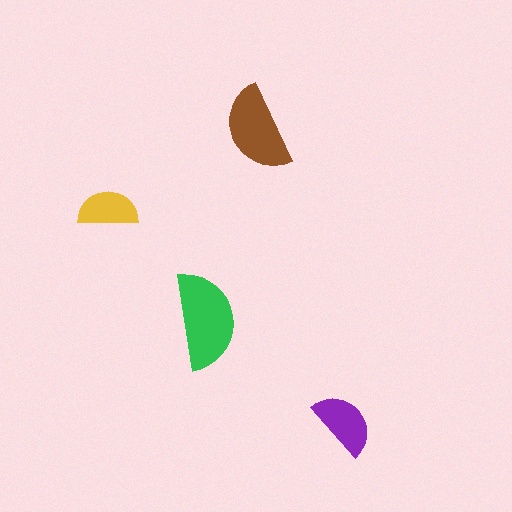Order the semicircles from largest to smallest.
the green one, the brown one, the purple one, the yellow one.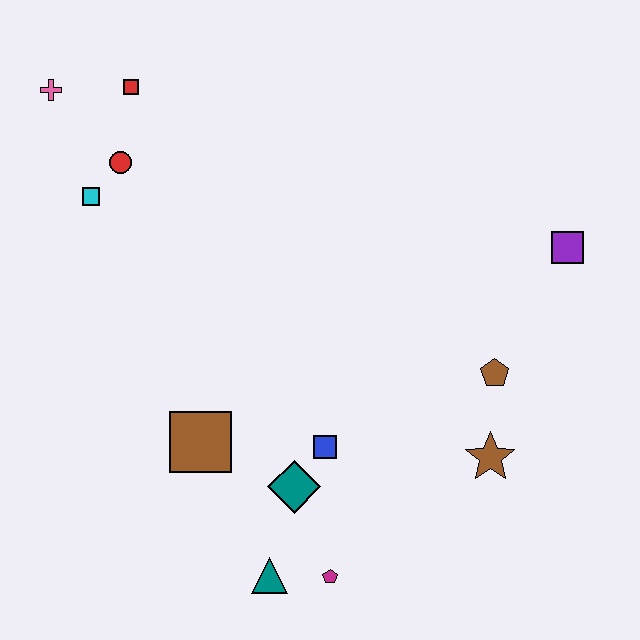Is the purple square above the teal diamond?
Yes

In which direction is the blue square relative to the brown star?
The blue square is to the left of the brown star.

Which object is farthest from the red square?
The magenta pentagon is farthest from the red square.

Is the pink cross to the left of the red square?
Yes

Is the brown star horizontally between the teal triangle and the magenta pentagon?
No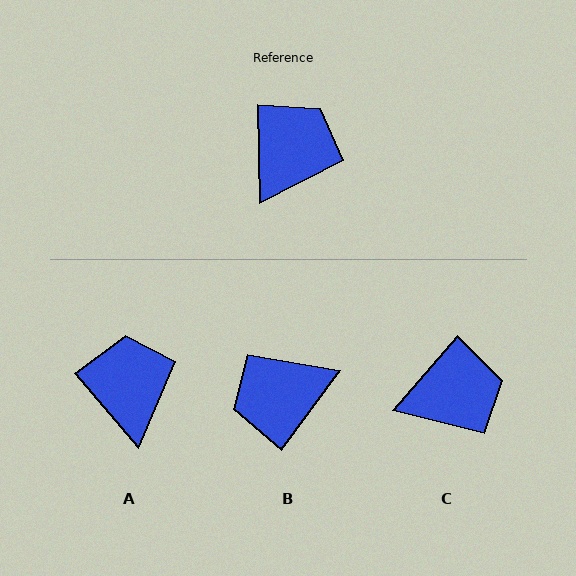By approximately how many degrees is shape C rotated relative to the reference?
Approximately 42 degrees clockwise.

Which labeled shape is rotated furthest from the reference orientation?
B, about 143 degrees away.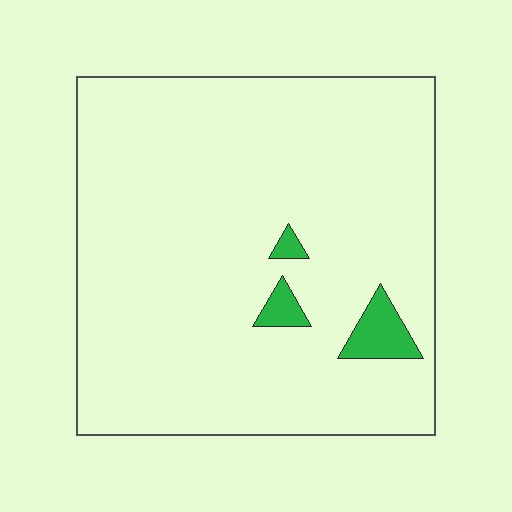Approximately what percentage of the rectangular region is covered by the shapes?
Approximately 5%.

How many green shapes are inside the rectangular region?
3.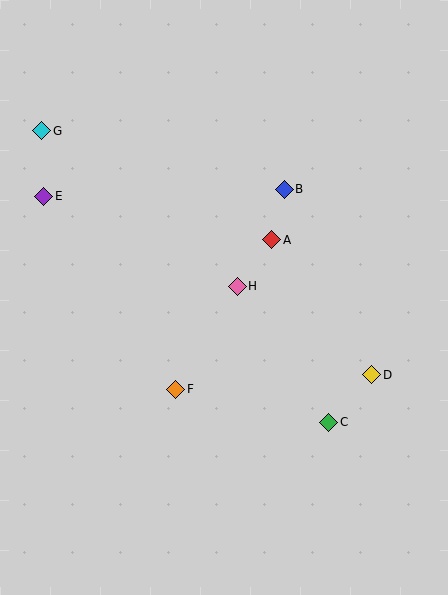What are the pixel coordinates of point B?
Point B is at (284, 189).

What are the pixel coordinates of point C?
Point C is at (329, 422).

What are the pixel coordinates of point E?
Point E is at (44, 196).